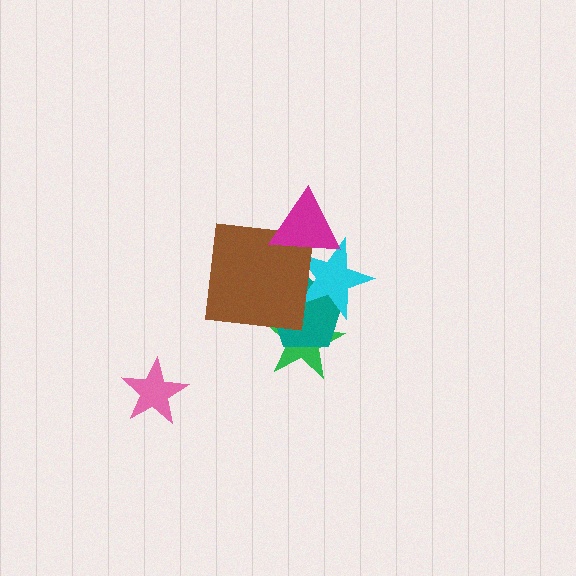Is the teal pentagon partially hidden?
Yes, it is partially covered by another shape.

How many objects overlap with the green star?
3 objects overlap with the green star.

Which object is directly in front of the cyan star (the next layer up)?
The brown square is directly in front of the cyan star.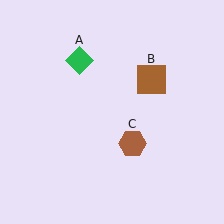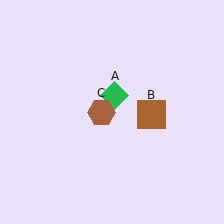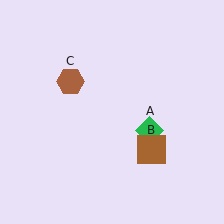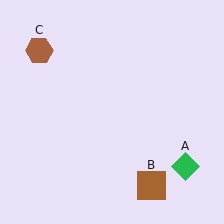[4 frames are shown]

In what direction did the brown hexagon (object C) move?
The brown hexagon (object C) moved up and to the left.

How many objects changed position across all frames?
3 objects changed position: green diamond (object A), brown square (object B), brown hexagon (object C).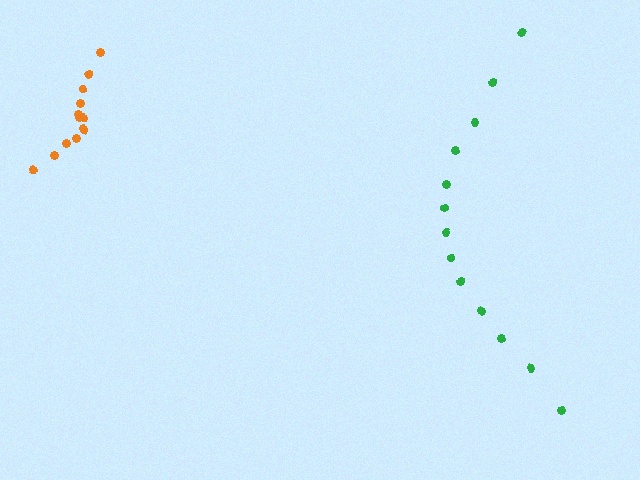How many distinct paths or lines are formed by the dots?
There are 2 distinct paths.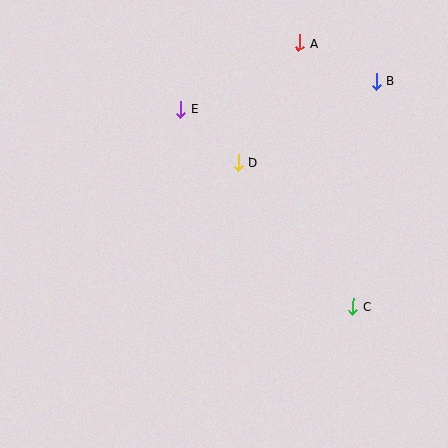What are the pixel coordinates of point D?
Point D is at (239, 162).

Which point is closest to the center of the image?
Point D at (239, 162) is closest to the center.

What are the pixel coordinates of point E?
Point E is at (181, 109).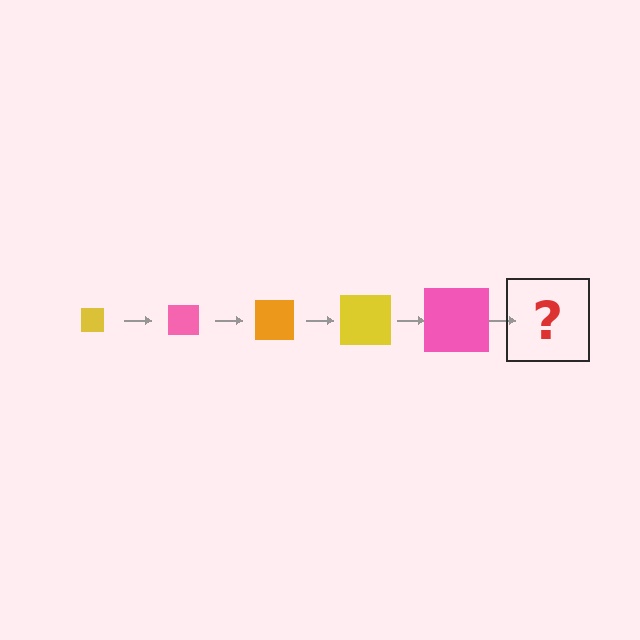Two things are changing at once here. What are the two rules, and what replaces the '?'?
The two rules are that the square grows larger each step and the color cycles through yellow, pink, and orange. The '?' should be an orange square, larger than the previous one.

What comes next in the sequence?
The next element should be an orange square, larger than the previous one.